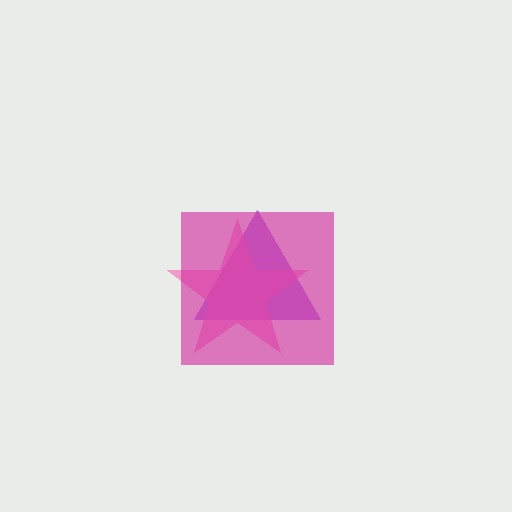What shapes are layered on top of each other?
The layered shapes are: a purple triangle, a pink star, a magenta square.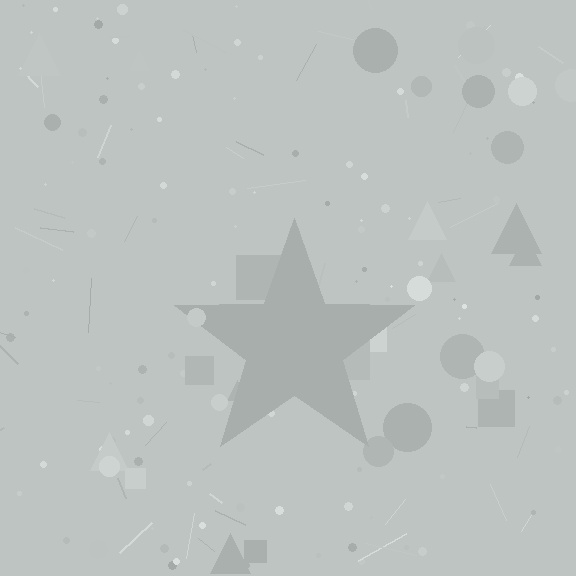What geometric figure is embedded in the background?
A star is embedded in the background.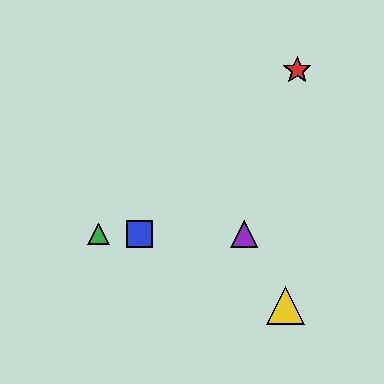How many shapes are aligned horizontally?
3 shapes (the blue square, the green triangle, the purple triangle) are aligned horizontally.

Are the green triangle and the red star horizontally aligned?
No, the green triangle is at y≈234 and the red star is at y≈70.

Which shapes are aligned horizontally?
The blue square, the green triangle, the purple triangle are aligned horizontally.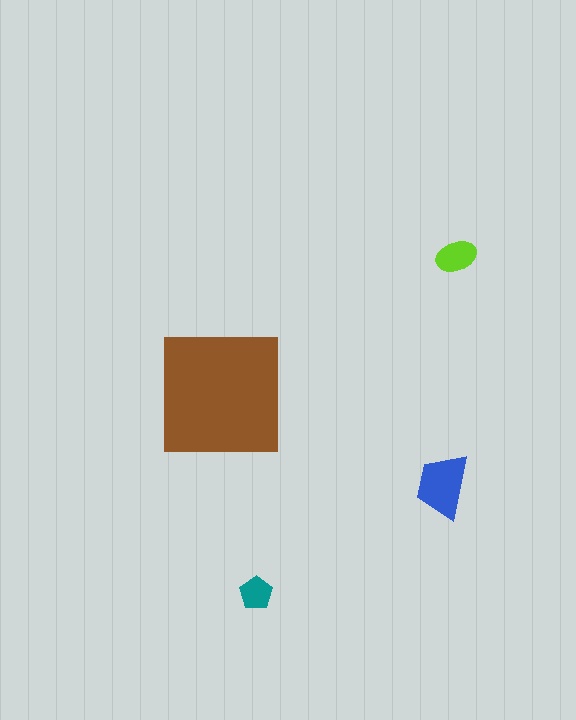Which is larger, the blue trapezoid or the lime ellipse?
The blue trapezoid.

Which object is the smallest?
The teal pentagon.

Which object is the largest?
The brown square.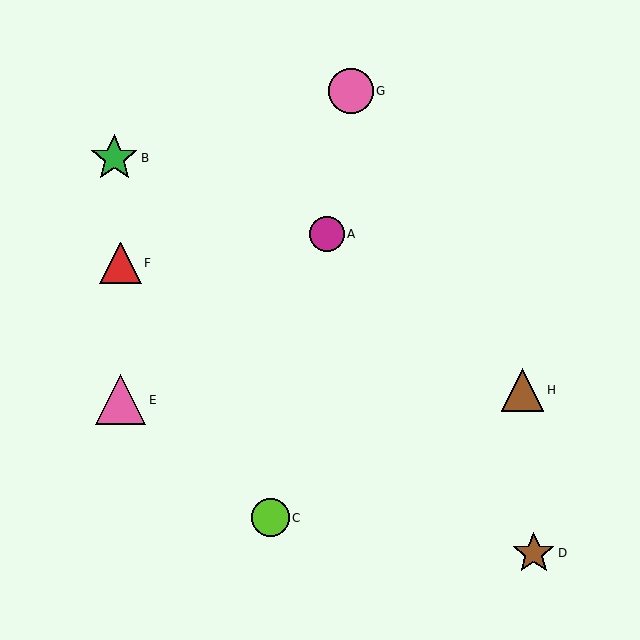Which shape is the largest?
The pink triangle (labeled E) is the largest.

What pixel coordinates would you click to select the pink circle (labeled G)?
Click at (351, 91) to select the pink circle G.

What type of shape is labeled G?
Shape G is a pink circle.